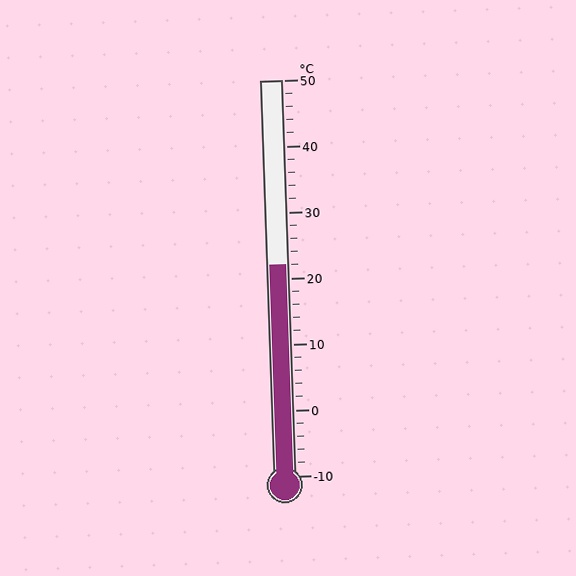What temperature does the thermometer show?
The thermometer shows approximately 22°C.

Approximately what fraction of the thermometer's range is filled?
The thermometer is filled to approximately 55% of its range.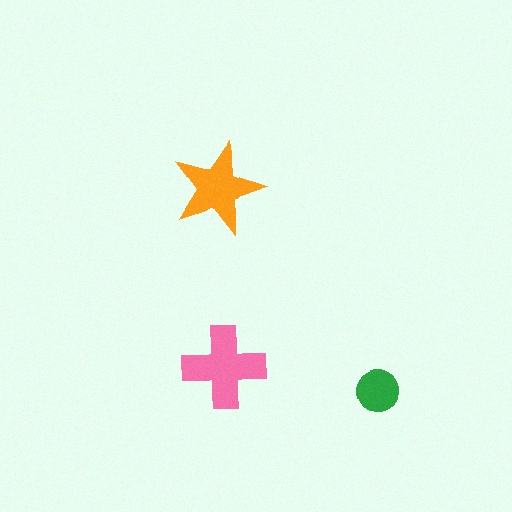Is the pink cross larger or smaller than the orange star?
Larger.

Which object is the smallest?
The green circle.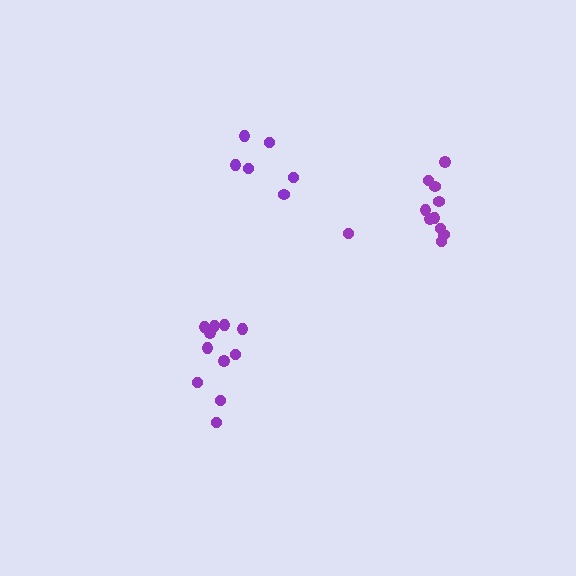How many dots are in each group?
Group 1: 6 dots, Group 2: 11 dots, Group 3: 11 dots (28 total).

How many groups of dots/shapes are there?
There are 3 groups.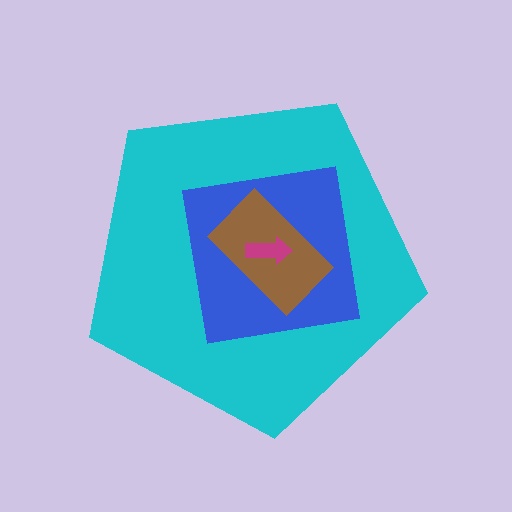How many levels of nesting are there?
4.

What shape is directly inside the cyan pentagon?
The blue square.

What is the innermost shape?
The magenta arrow.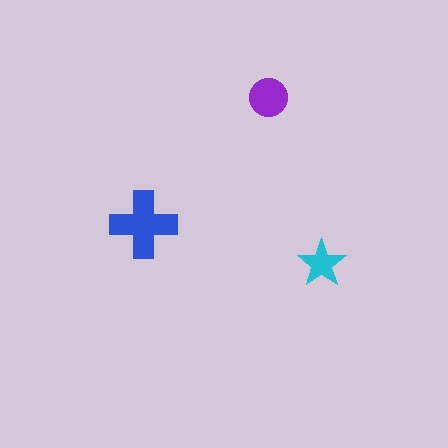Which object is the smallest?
The cyan star.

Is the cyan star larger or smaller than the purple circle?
Smaller.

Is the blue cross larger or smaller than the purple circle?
Larger.